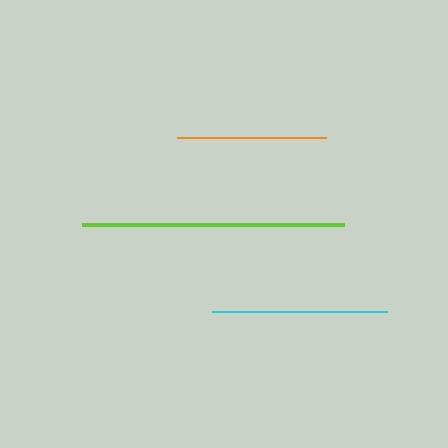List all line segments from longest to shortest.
From longest to shortest: lime, cyan, orange.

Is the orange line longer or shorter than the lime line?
The lime line is longer than the orange line.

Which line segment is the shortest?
The orange line is the shortest at approximately 150 pixels.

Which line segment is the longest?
The lime line is the longest at approximately 262 pixels.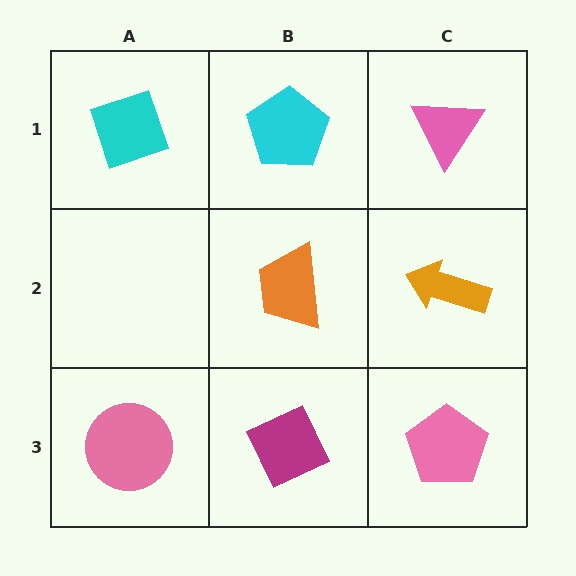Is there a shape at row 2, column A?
No, that cell is empty.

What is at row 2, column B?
An orange trapezoid.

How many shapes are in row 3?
3 shapes.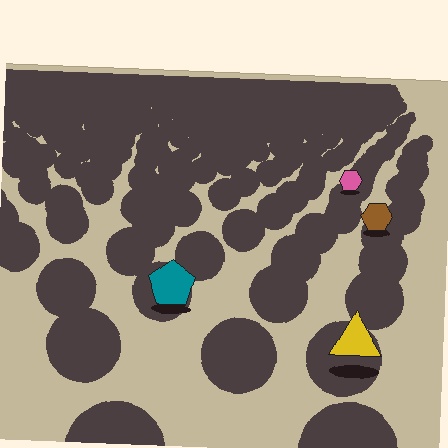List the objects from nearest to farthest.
From nearest to farthest: the yellow triangle, the teal pentagon, the brown hexagon, the pink hexagon.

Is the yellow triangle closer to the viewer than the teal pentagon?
Yes. The yellow triangle is closer — you can tell from the texture gradient: the ground texture is coarser near it.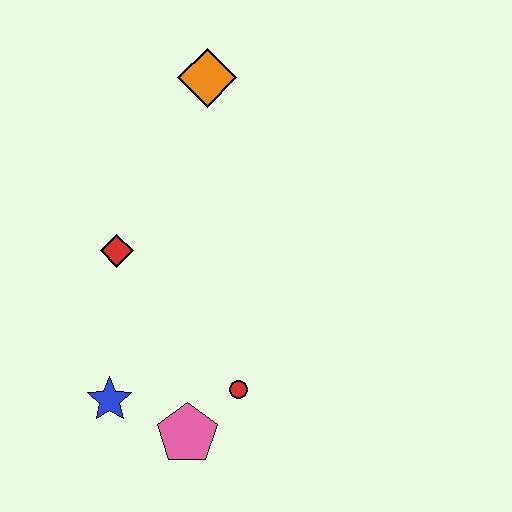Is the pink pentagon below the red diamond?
Yes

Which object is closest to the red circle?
The pink pentagon is closest to the red circle.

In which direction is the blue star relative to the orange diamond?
The blue star is below the orange diamond.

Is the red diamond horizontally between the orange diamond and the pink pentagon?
No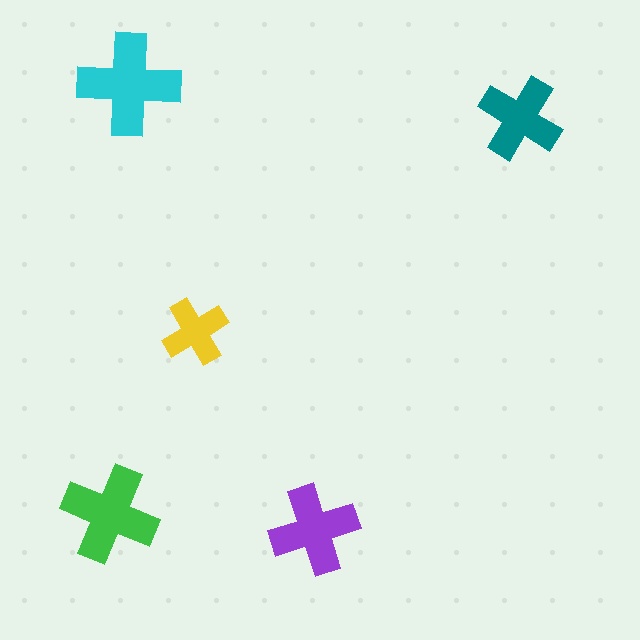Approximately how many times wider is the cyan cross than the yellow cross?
About 1.5 times wider.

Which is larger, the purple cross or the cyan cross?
The cyan one.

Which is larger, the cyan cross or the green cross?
The cyan one.